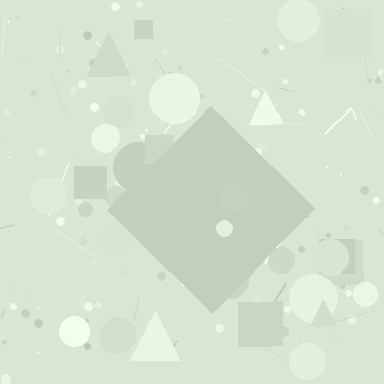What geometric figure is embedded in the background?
A diamond is embedded in the background.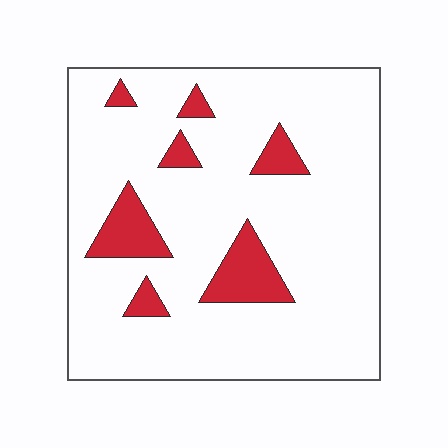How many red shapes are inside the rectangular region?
7.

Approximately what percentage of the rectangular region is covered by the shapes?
Approximately 15%.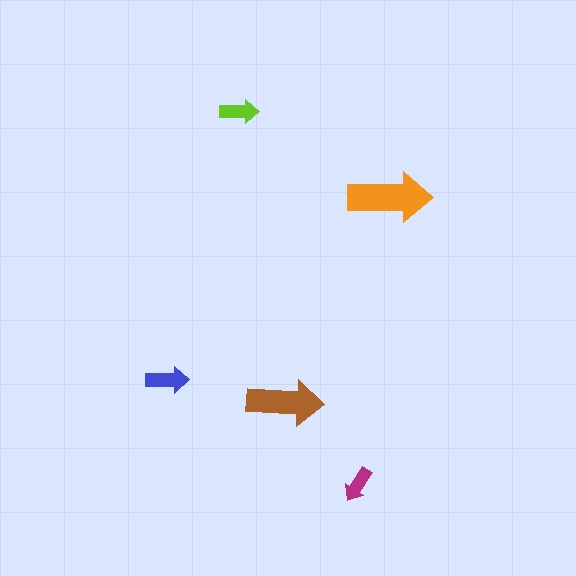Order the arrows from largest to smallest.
the orange one, the brown one, the blue one, the lime one, the magenta one.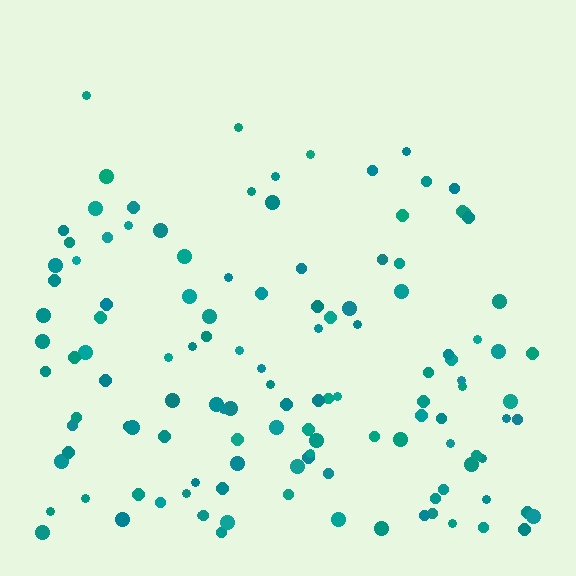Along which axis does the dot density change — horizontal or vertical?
Vertical.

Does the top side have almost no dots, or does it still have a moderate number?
Still a moderate number, just noticeably fewer than the bottom.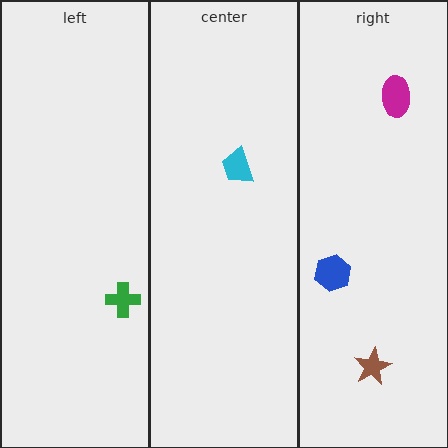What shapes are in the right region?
The magenta ellipse, the blue hexagon, the brown star.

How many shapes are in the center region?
1.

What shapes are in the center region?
The cyan trapezoid.